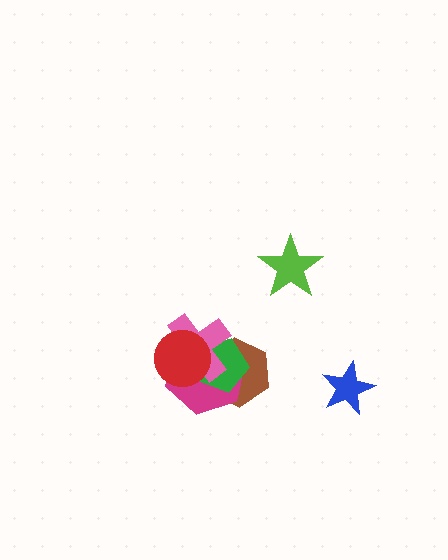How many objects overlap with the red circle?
4 objects overlap with the red circle.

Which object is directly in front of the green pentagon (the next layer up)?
The pink cross is directly in front of the green pentagon.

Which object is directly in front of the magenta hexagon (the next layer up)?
The green pentagon is directly in front of the magenta hexagon.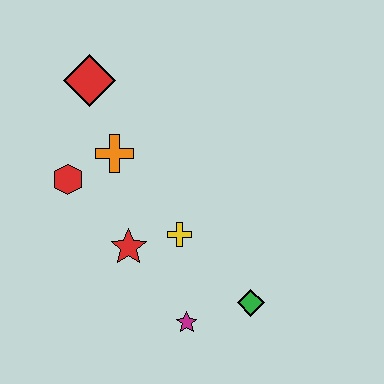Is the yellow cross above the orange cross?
No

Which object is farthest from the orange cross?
The green diamond is farthest from the orange cross.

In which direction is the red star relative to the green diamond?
The red star is to the left of the green diamond.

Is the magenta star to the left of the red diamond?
No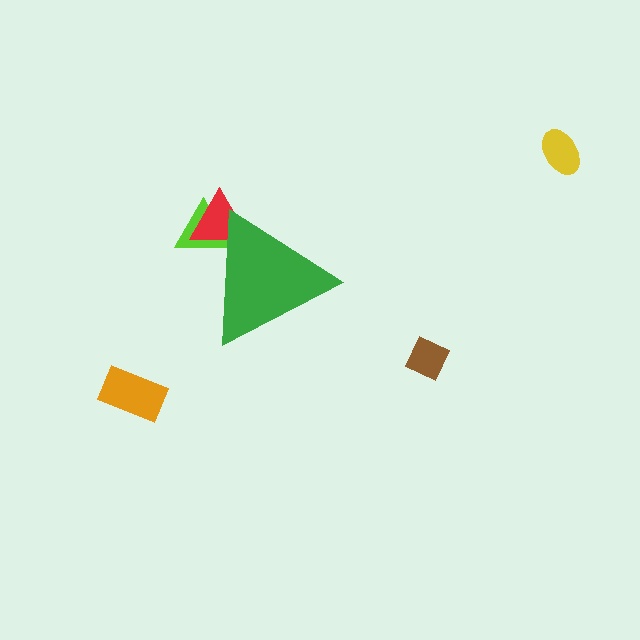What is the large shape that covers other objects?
A green triangle.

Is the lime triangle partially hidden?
Yes, the lime triangle is partially hidden behind the green triangle.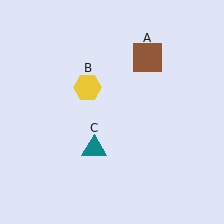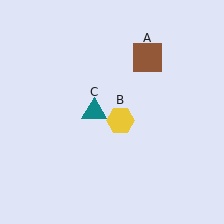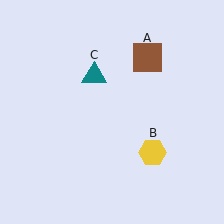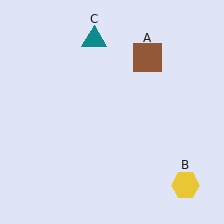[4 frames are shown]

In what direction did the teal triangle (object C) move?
The teal triangle (object C) moved up.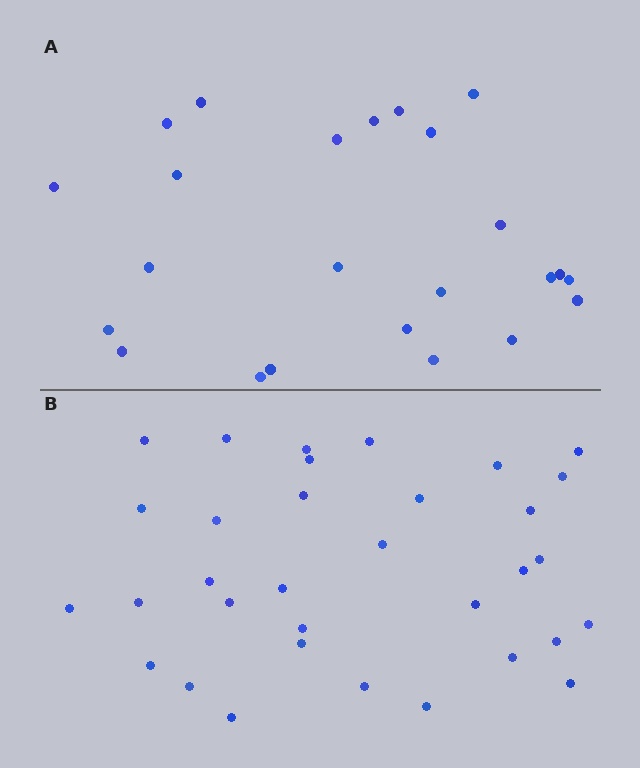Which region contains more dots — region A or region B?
Region B (the bottom region) has more dots.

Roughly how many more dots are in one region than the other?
Region B has roughly 8 or so more dots than region A.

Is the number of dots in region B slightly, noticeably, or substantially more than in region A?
Region B has noticeably more, but not dramatically so. The ratio is roughly 1.4 to 1.